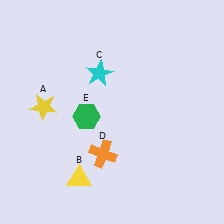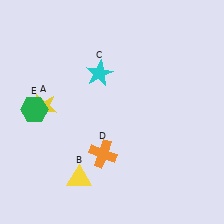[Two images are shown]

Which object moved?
The green hexagon (E) moved left.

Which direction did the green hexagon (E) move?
The green hexagon (E) moved left.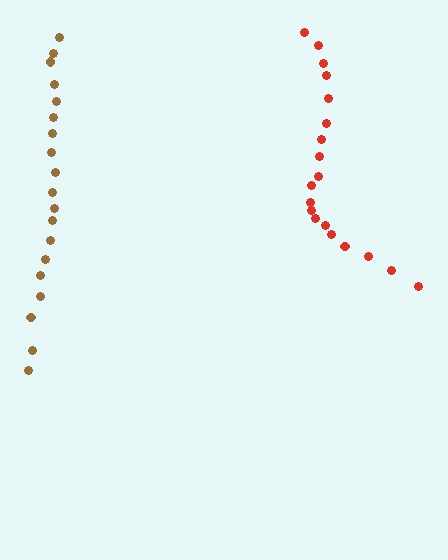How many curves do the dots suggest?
There are 2 distinct paths.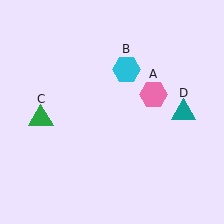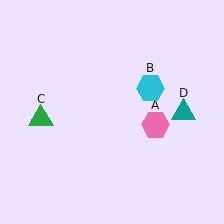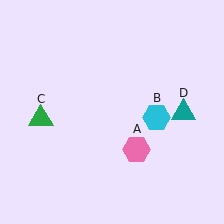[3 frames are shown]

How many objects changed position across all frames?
2 objects changed position: pink hexagon (object A), cyan hexagon (object B).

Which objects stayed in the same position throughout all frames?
Green triangle (object C) and teal triangle (object D) remained stationary.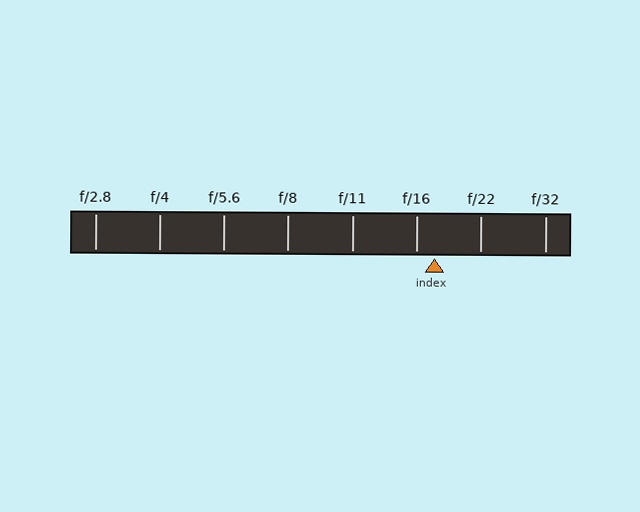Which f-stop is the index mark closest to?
The index mark is closest to f/16.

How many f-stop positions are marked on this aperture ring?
There are 8 f-stop positions marked.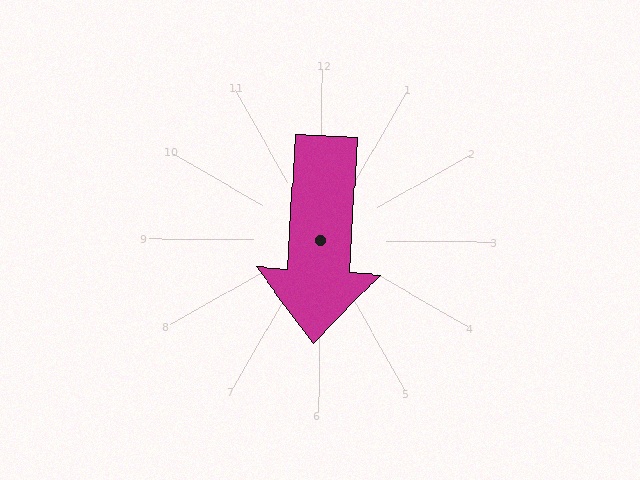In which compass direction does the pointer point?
South.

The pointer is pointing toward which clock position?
Roughly 6 o'clock.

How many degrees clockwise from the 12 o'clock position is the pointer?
Approximately 183 degrees.